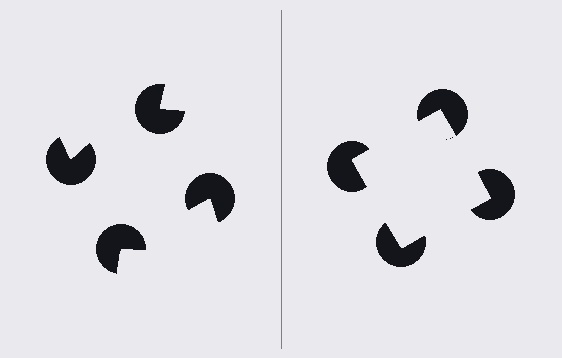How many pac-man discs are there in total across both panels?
8 — 4 on each side.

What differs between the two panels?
The pac-man discs are positioned identically on both sides; only the wedge orientations differ. On the right they align to a square; on the left they are misaligned.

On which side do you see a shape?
An illusory square appears on the right side. On the left side the wedge cuts are rotated, so no coherent shape forms.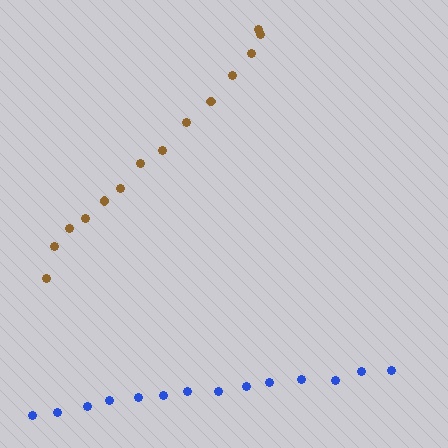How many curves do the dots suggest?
There are 2 distinct paths.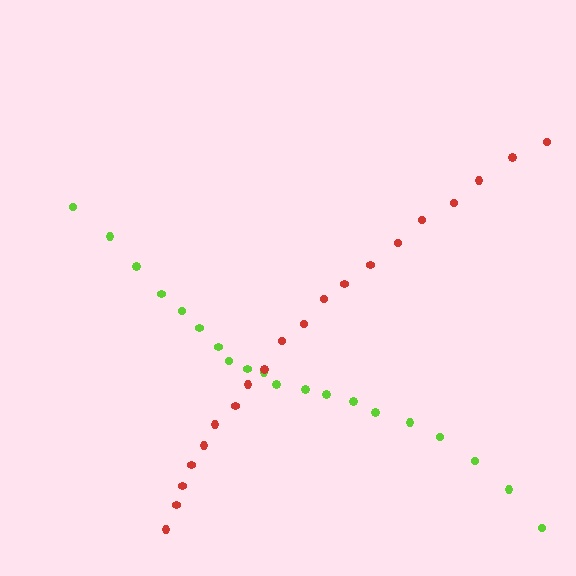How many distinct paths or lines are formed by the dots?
There are 2 distinct paths.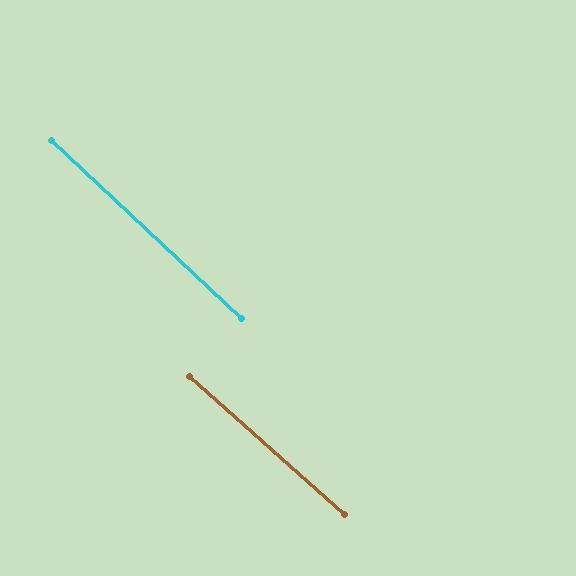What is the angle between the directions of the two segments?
Approximately 2 degrees.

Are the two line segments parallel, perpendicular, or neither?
Parallel — their directions differ by only 1.6°.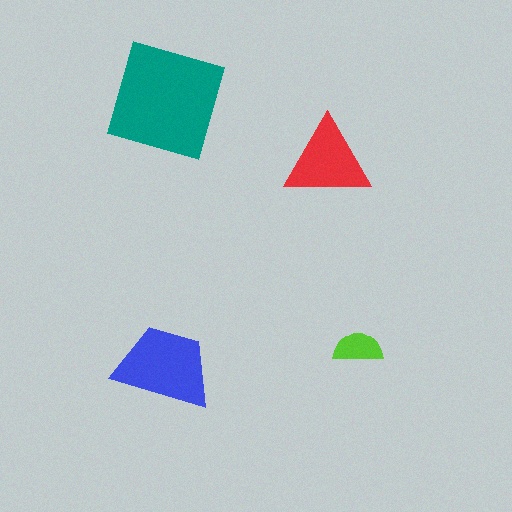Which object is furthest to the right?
The lime semicircle is rightmost.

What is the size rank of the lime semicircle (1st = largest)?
4th.